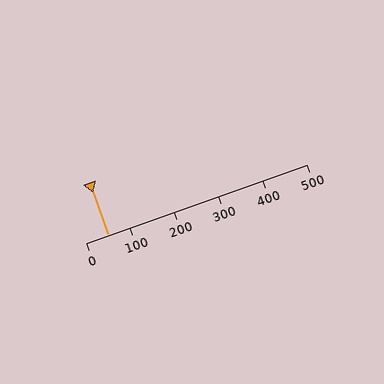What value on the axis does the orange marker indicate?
The marker indicates approximately 50.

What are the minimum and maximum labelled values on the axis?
The axis runs from 0 to 500.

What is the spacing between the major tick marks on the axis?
The major ticks are spaced 100 apart.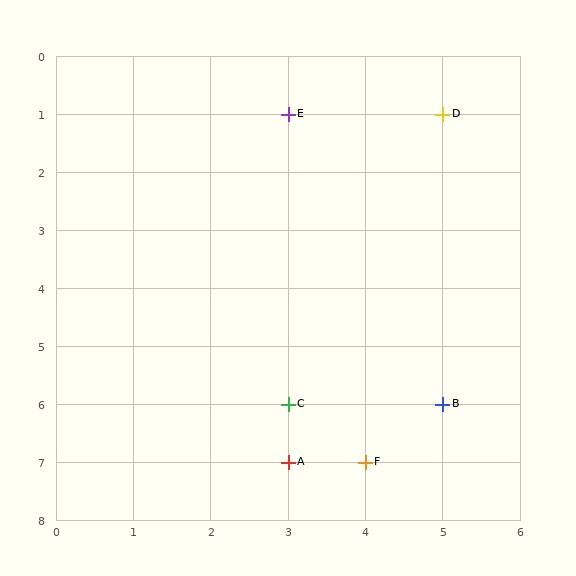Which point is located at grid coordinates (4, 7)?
Point F is at (4, 7).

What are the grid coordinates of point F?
Point F is at grid coordinates (4, 7).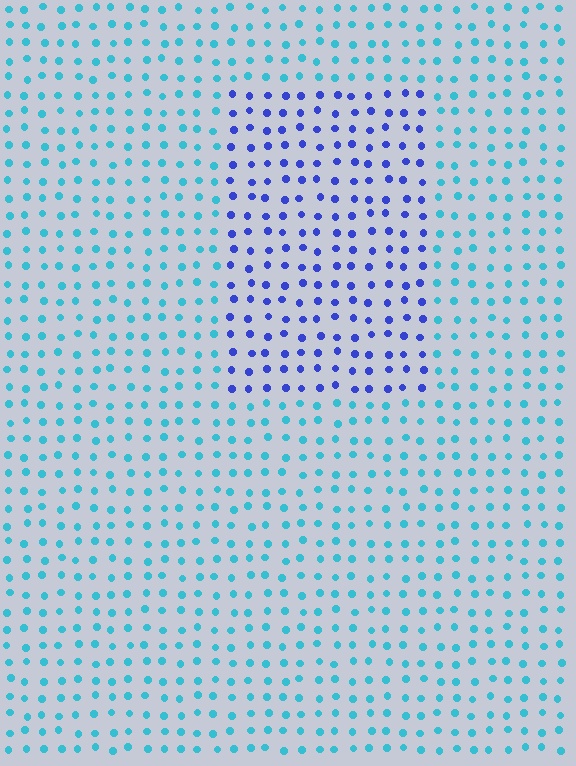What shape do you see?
I see a rectangle.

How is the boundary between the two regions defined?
The boundary is defined purely by a slight shift in hue (about 48 degrees). Spacing, size, and orientation are identical on both sides.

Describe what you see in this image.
The image is filled with small cyan elements in a uniform arrangement. A rectangle-shaped region is visible where the elements are tinted to a slightly different hue, forming a subtle color boundary.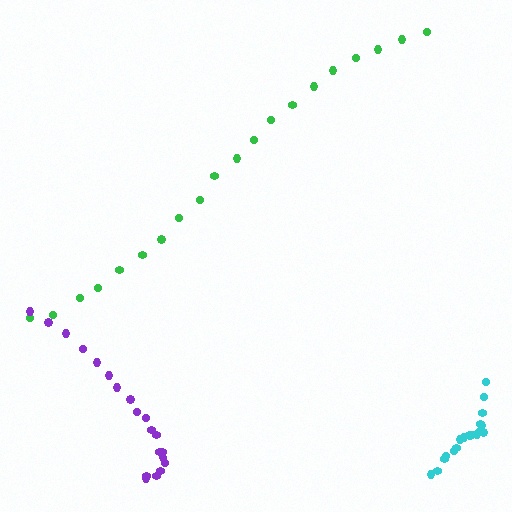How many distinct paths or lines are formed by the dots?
There are 3 distinct paths.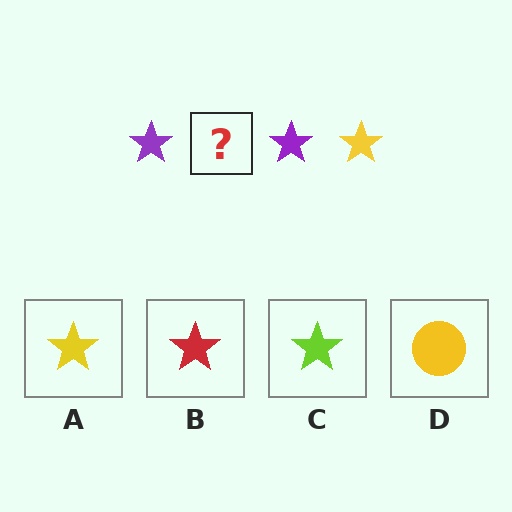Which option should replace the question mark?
Option A.